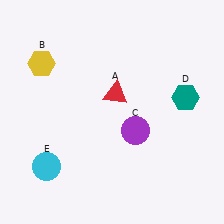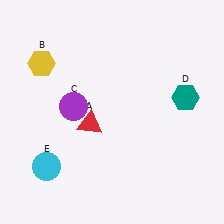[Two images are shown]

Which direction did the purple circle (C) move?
The purple circle (C) moved left.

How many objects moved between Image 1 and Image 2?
2 objects moved between the two images.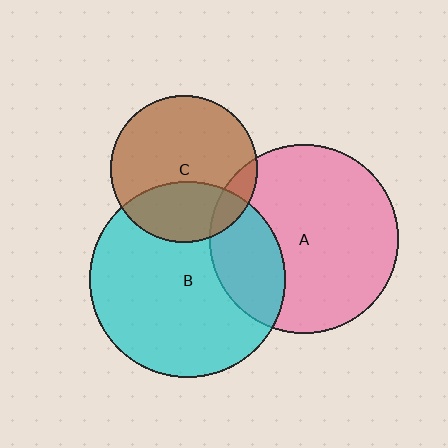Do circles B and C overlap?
Yes.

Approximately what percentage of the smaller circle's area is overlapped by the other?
Approximately 30%.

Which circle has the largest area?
Circle B (cyan).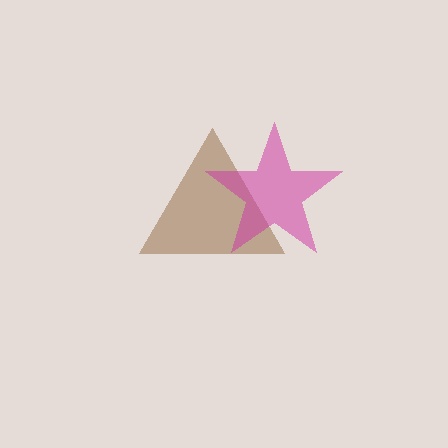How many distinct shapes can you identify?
There are 2 distinct shapes: a brown triangle, a magenta star.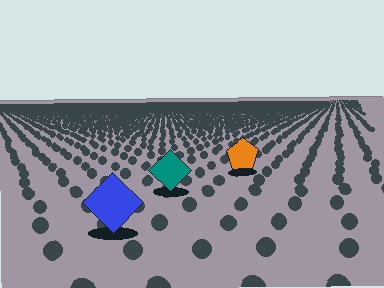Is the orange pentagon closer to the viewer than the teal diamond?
No. The teal diamond is closer — you can tell from the texture gradient: the ground texture is coarser near it.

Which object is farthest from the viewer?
The orange pentagon is farthest from the viewer. It appears smaller and the ground texture around it is denser.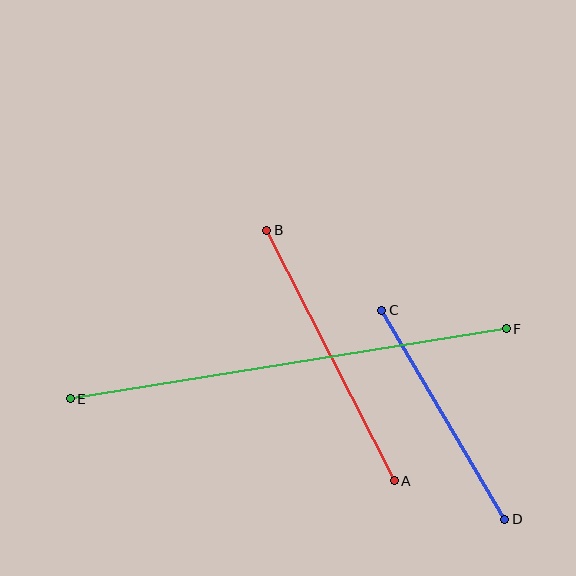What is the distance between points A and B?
The distance is approximately 281 pixels.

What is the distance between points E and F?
The distance is approximately 442 pixels.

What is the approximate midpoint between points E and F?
The midpoint is at approximately (288, 364) pixels.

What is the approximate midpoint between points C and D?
The midpoint is at approximately (443, 415) pixels.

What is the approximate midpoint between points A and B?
The midpoint is at approximately (331, 356) pixels.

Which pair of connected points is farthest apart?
Points E and F are farthest apart.